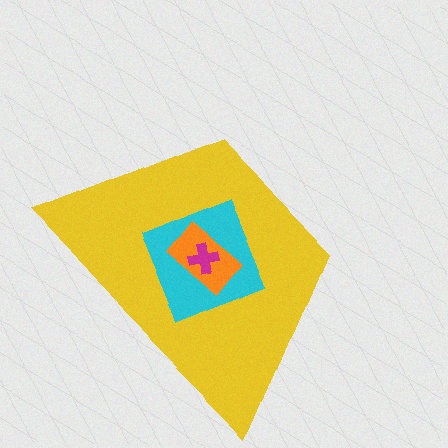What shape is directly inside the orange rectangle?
The magenta cross.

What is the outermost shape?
The yellow trapezoid.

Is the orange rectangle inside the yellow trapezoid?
Yes.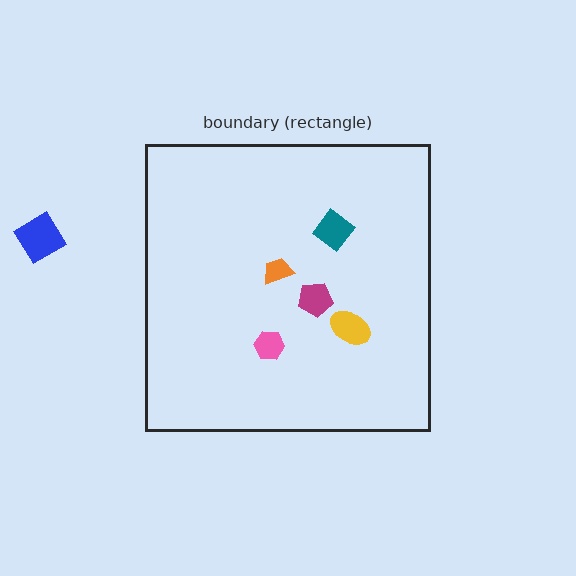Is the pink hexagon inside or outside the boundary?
Inside.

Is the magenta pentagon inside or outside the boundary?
Inside.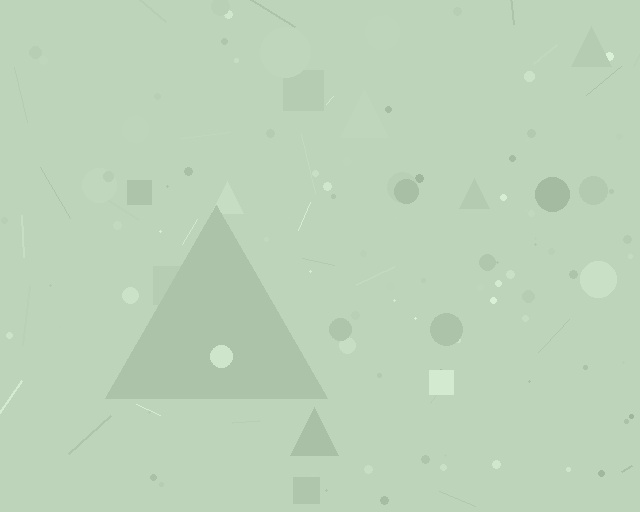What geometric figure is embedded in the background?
A triangle is embedded in the background.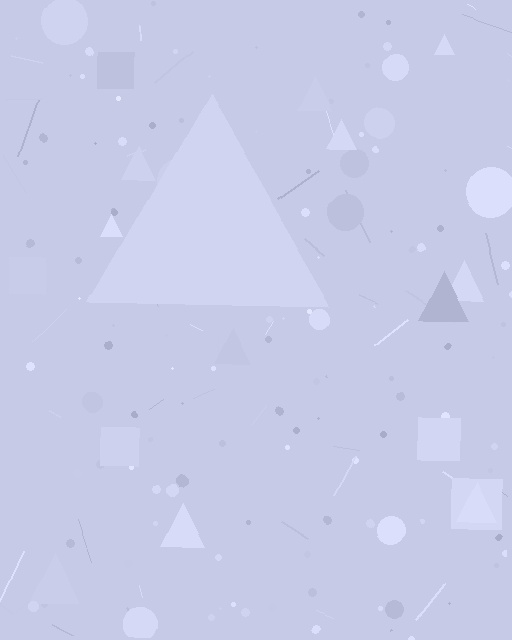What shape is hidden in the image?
A triangle is hidden in the image.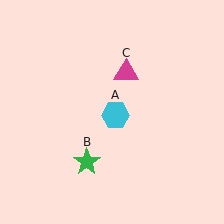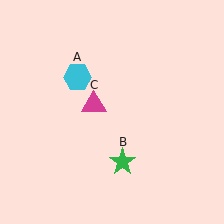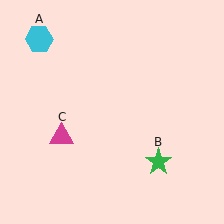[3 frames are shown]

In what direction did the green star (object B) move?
The green star (object B) moved right.